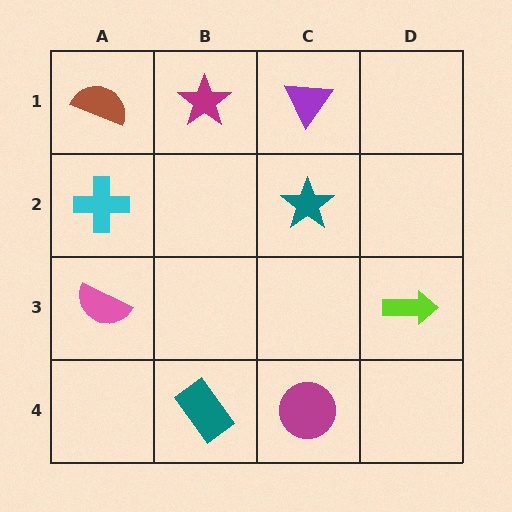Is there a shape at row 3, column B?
No, that cell is empty.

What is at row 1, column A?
A brown semicircle.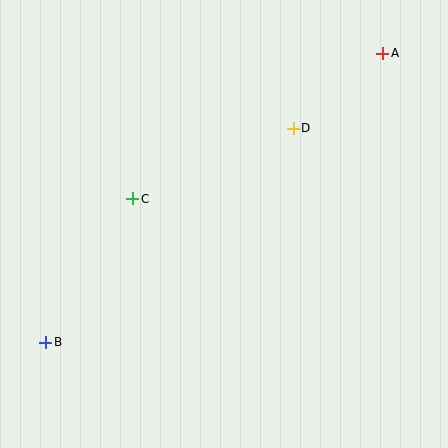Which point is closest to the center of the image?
Point C at (133, 199) is closest to the center.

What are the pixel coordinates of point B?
Point B is at (46, 342).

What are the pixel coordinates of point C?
Point C is at (133, 199).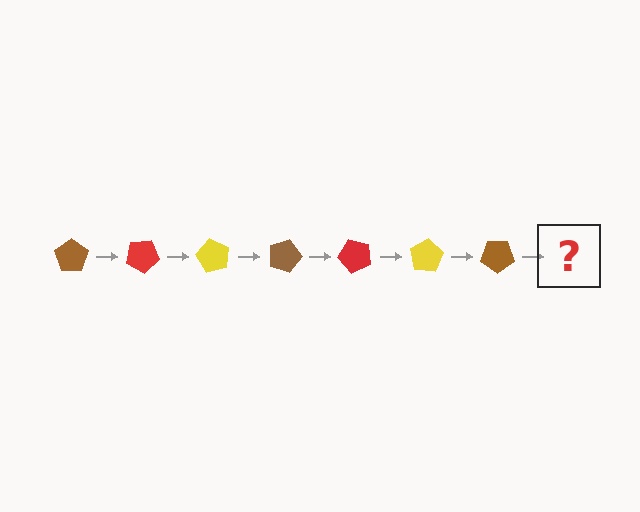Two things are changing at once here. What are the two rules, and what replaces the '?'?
The two rules are that it rotates 30 degrees each step and the color cycles through brown, red, and yellow. The '?' should be a red pentagon, rotated 210 degrees from the start.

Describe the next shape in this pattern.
It should be a red pentagon, rotated 210 degrees from the start.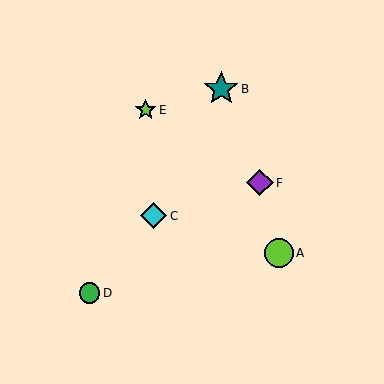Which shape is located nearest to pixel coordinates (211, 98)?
The teal star (labeled B) at (221, 89) is nearest to that location.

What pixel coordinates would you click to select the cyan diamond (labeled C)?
Click at (154, 216) to select the cyan diamond C.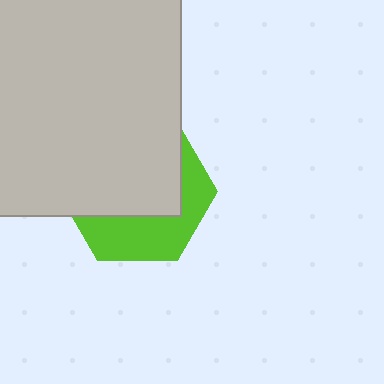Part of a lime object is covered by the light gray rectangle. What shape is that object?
It is a hexagon.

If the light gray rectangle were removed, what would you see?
You would see the complete lime hexagon.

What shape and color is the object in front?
The object in front is a light gray rectangle.